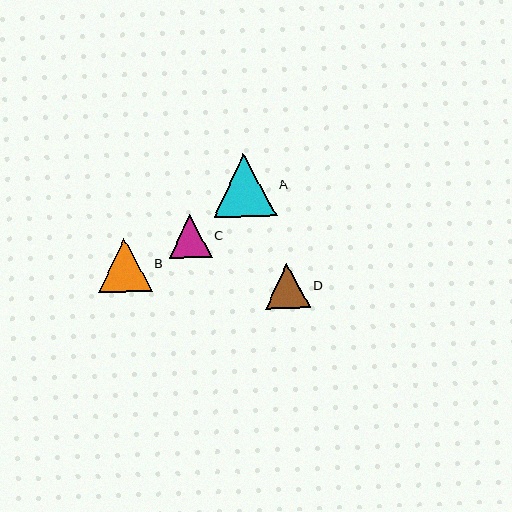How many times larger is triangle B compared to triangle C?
Triangle B is approximately 1.3 times the size of triangle C.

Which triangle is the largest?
Triangle A is the largest with a size of approximately 63 pixels.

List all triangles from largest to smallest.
From largest to smallest: A, B, D, C.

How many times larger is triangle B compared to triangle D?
Triangle B is approximately 1.2 times the size of triangle D.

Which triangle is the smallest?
Triangle C is the smallest with a size of approximately 42 pixels.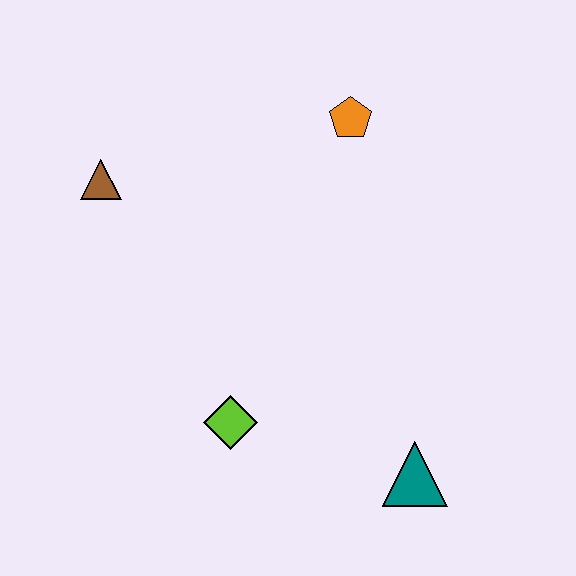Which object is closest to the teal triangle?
The lime diamond is closest to the teal triangle.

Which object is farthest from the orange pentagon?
The teal triangle is farthest from the orange pentagon.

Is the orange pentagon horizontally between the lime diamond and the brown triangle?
No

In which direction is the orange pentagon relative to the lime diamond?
The orange pentagon is above the lime diamond.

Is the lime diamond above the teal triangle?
Yes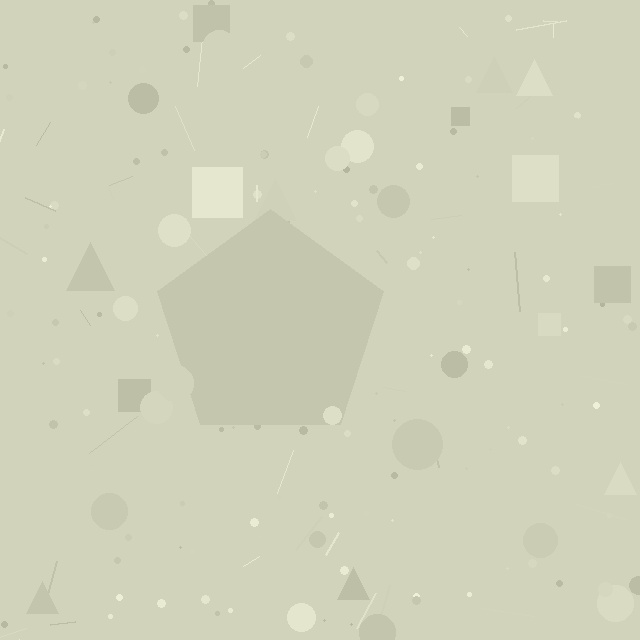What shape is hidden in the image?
A pentagon is hidden in the image.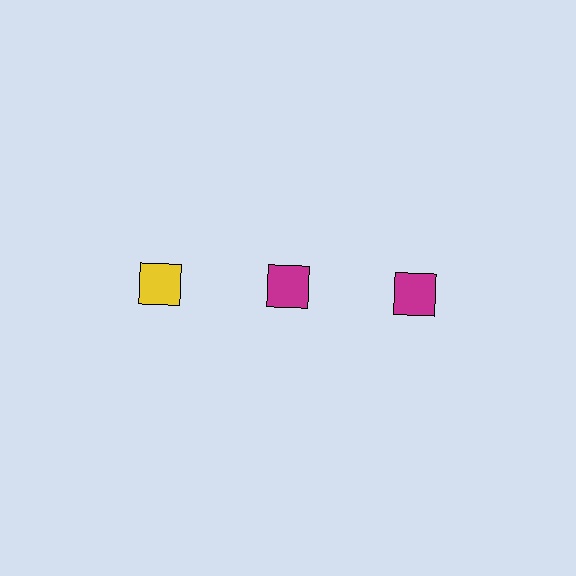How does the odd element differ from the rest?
It has a different color: yellow instead of magenta.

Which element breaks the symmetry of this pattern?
The yellow square in the top row, leftmost column breaks the symmetry. All other shapes are magenta squares.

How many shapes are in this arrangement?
There are 3 shapes arranged in a grid pattern.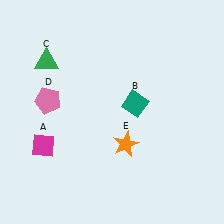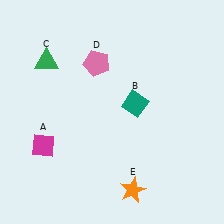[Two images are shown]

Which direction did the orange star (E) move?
The orange star (E) moved down.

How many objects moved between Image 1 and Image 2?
2 objects moved between the two images.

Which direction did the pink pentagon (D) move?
The pink pentagon (D) moved right.